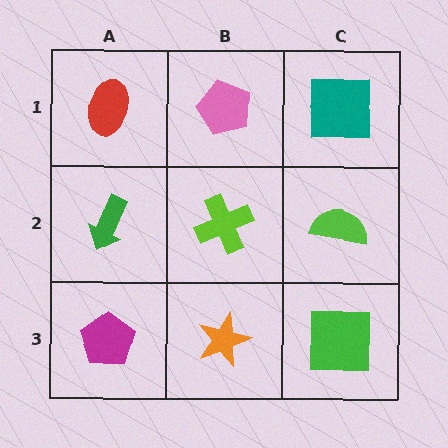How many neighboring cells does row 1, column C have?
2.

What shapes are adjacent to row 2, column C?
A teal square (row 1, column C), a green square (row 3, column C), a lime cross (row 2, column B).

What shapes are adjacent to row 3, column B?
A lime cross (row 2, column B), a magenta pentagon (row 3, column A), a green square (row 3, column C).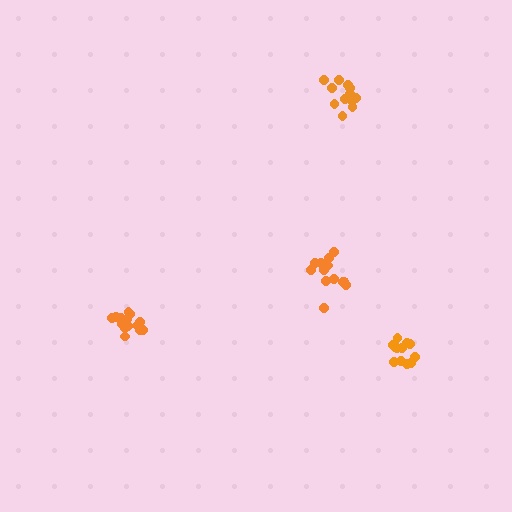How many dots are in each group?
Group 1: 13 dots, Group 2: 12 dots, Group 3: 12 dots, Group 4: 15 dots (52 total).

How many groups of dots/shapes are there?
There are 4 groups.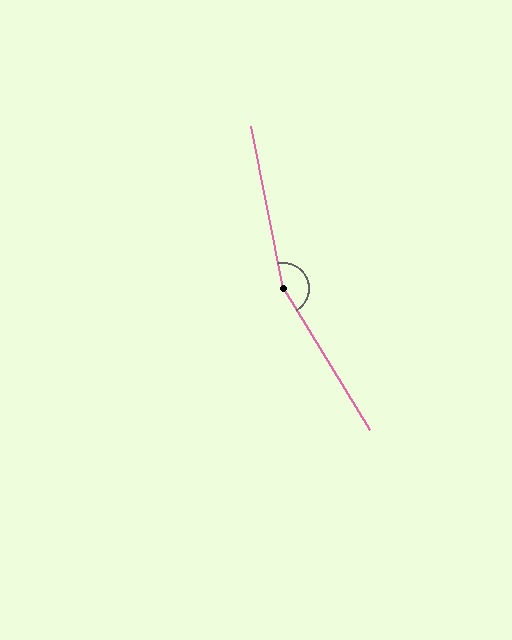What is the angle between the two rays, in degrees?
Approximately 159 degrees.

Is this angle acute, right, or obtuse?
It is obtuse.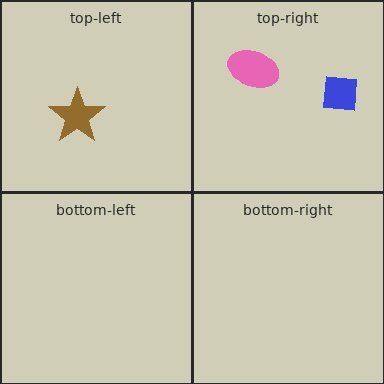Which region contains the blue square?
The top-right region.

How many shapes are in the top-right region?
2.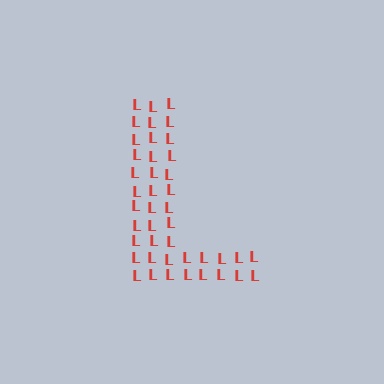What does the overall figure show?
The overall figure shows the letter L.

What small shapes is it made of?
It is made of small letter L's.